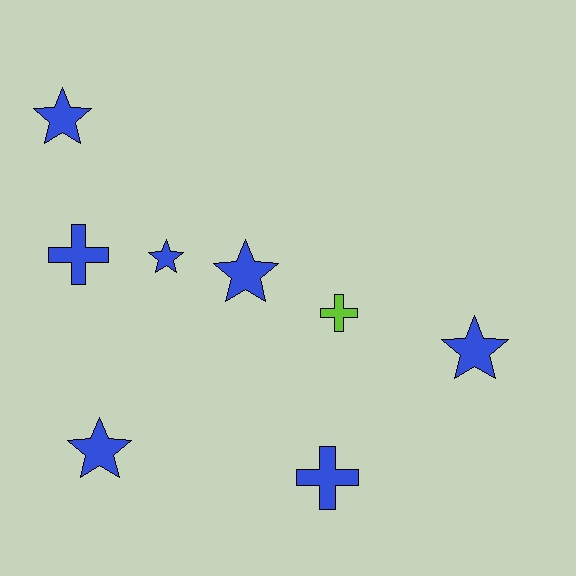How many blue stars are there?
There are 5 blue stars.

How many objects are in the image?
There are 8 objects.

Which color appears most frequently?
Blue, with 7 objects.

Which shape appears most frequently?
Star, with 5 objects.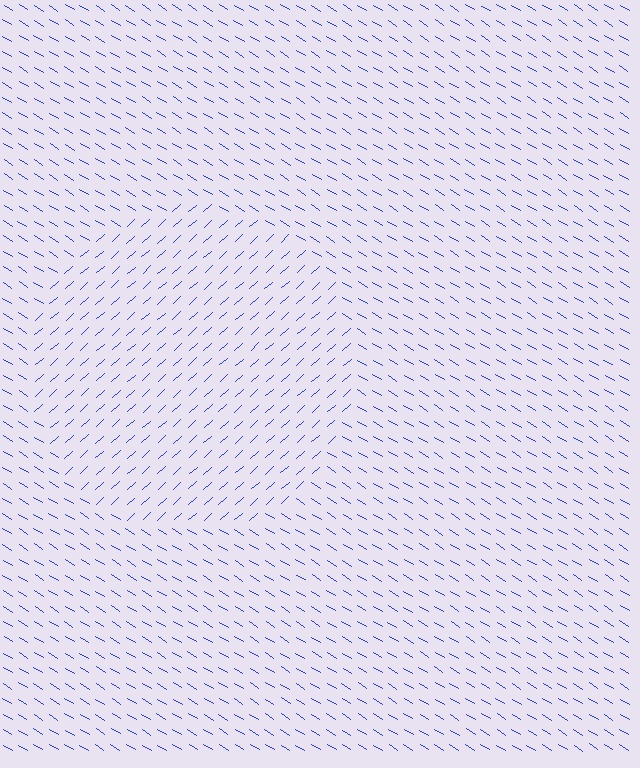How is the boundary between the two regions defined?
The boundary is defined purely by a change in line orientation (approximately 73 degrees difference). All lines are the same color and thickness.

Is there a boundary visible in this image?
Yes, there is a texture boundary formed by a change in line orientation.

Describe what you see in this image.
The image is filled with small blue line segments. A circle region in the image has lines oriented differently from the surrounding lines, creating a visible texture boundary.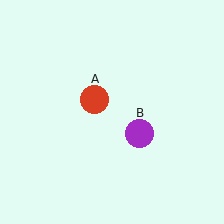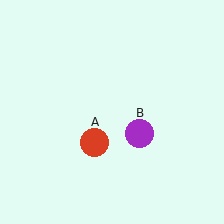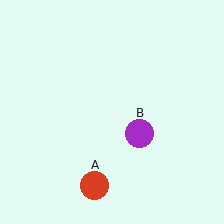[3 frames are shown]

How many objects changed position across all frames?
1 object changed position: red circle (object A).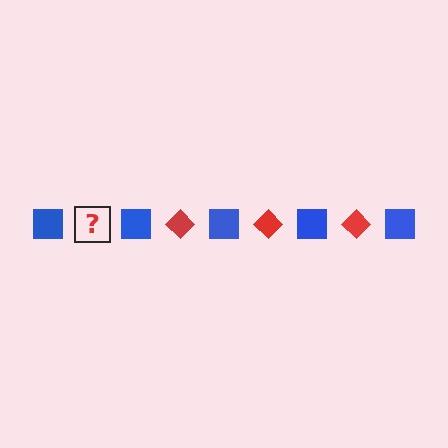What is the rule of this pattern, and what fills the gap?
The rule is that the pattern alternates between blue square and red diamond. The gap should be filled with a red diamond.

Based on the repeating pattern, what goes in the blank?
The blank should be a red diamond.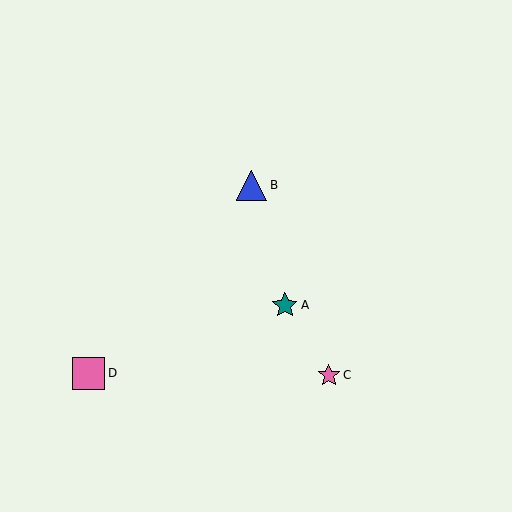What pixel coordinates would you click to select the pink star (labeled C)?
Click at (329, 375) to select the pink star C.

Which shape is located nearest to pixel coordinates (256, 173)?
The blue triangle (labeled B) at (252, 185) is nearest to that location.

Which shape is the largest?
The pink square (labeled D) is the largest.